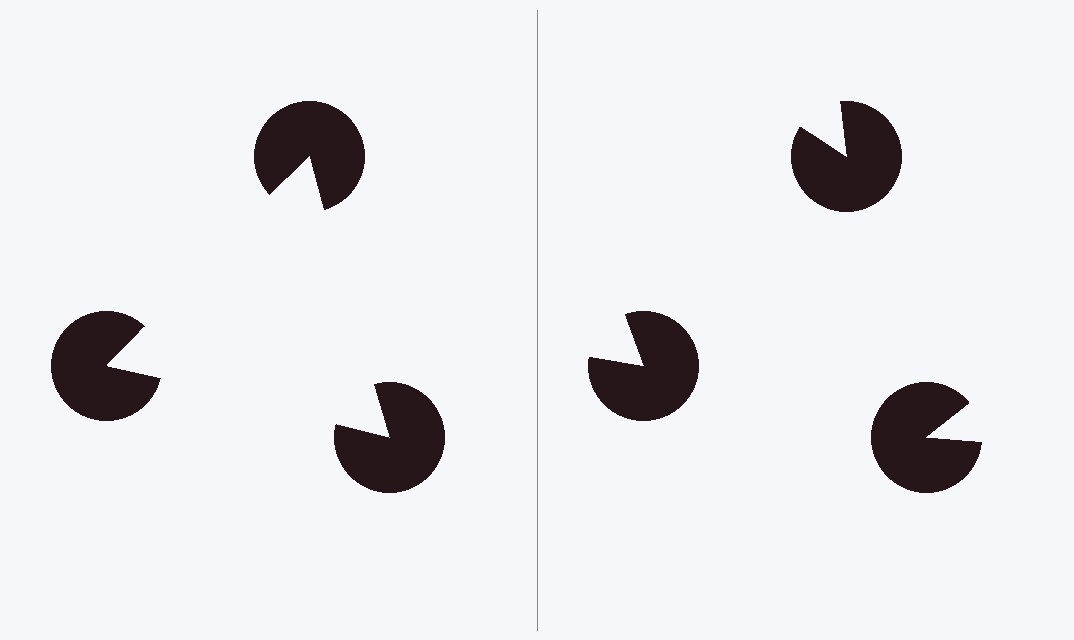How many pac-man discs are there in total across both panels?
6 — 3 on each side.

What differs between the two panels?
The pac-man discs are positioned identically on both sides; only the wedge orientations differ. On the left they align to a triangle; on the right they are misaligned.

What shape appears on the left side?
An illusory triangle.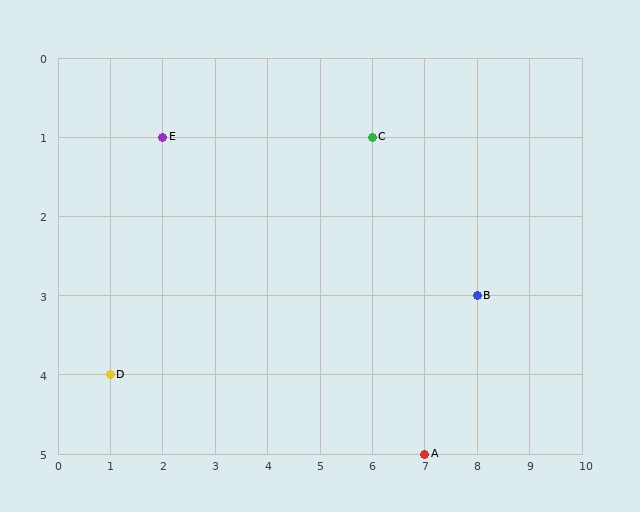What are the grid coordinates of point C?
Point C is at grid coordinates (6, 1).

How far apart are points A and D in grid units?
Points A and D are 6 columns and 1 row apart (about 6.1 grid units diagonally).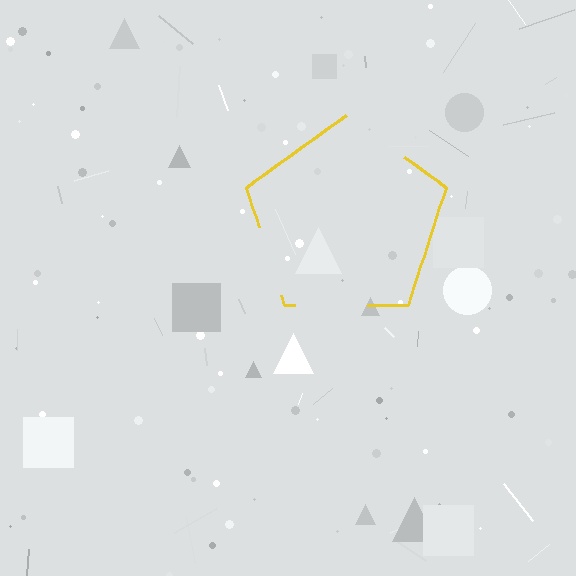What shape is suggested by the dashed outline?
The dashed outline suggests a pentagon.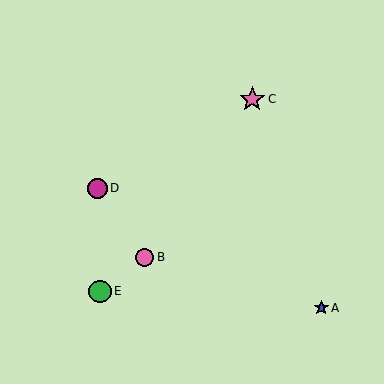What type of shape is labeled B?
Shape B is a pink circle.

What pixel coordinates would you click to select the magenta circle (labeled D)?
Click at (97, 188) to select the magenta circle D.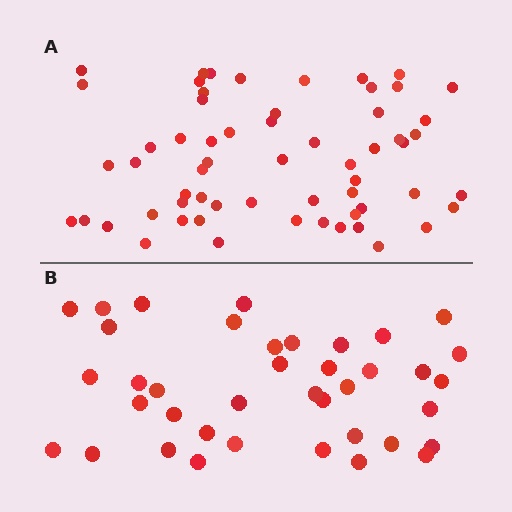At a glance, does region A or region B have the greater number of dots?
Region A (the top region) has more dots.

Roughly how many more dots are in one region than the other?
Region A has approximately 20 more dots than region B.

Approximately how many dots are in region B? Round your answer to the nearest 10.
About 40 dots. (The exact count is 39, which rounds to 40.)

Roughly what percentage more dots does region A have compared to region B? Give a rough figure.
About 55% more.